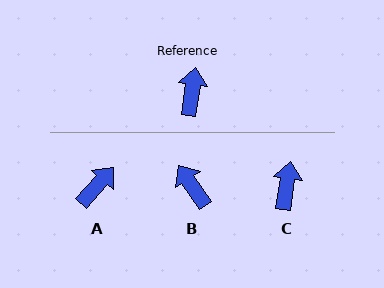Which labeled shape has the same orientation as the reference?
C.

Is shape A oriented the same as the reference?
No, it is off by about 34 degrees.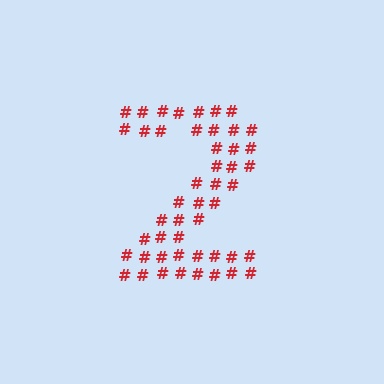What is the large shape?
The large shape is the digit 2.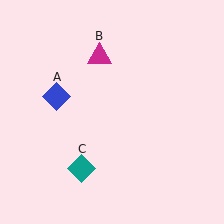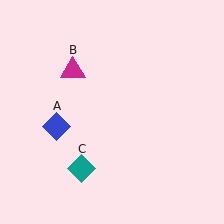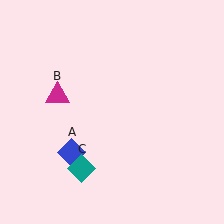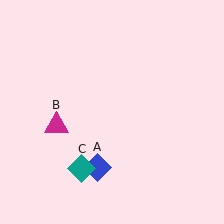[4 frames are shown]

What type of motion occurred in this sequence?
The blue diamond (object A), magenta triangle (object B) rotated counterclockwise around the center of the scene.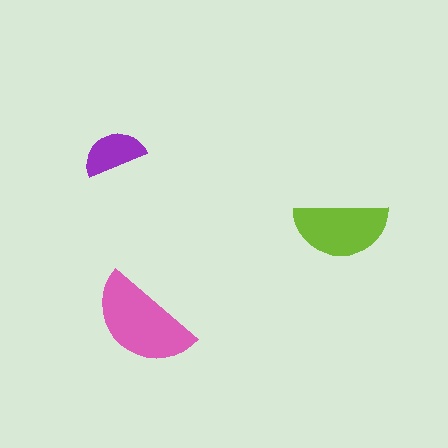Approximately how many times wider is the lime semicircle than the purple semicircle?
About 1.5 times wider.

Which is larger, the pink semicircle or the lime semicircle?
The pink one.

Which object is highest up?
The purple semicircle is topmost.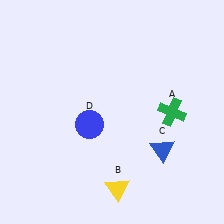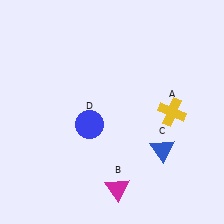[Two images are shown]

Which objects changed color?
A changed from green to yellow. B changed from yellow to magenta.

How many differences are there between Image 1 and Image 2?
There are 2 differences between the two images.